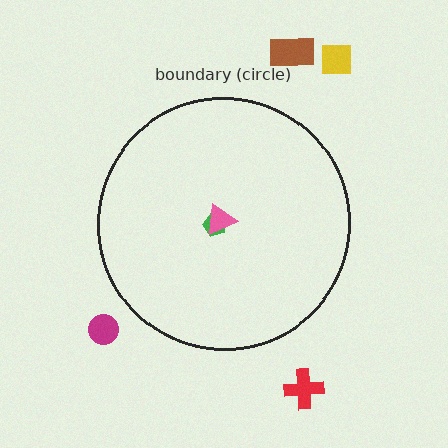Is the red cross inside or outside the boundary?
Outside.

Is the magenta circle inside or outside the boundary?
Outside.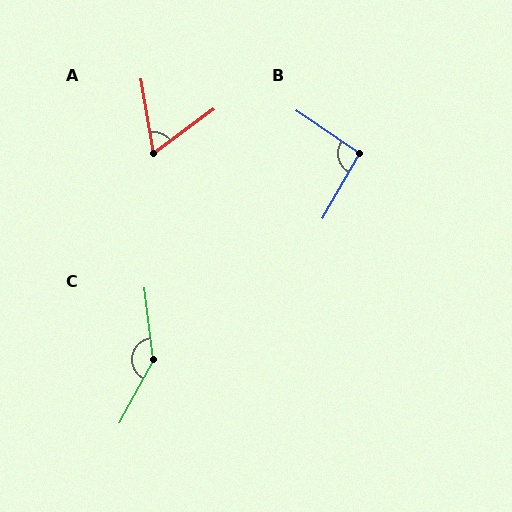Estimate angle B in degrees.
Approximately 94 degrees.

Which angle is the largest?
C, at approximately 144 degrees.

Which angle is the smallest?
A, at approximately 63 degrees.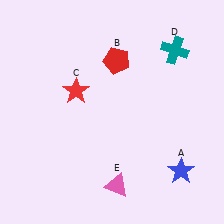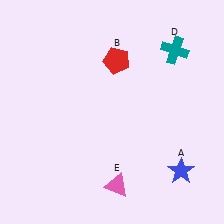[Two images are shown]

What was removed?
The red star (C) was removed in Image 2.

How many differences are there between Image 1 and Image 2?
There is 1 difference between the two images.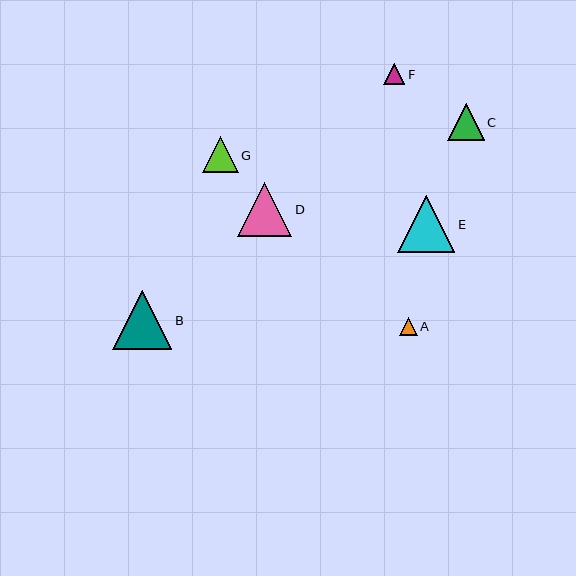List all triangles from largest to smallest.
From largest to smallest: B, E, D, C, G, F, A.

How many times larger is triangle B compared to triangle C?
Triangle B is approximately 1.6 times the size of triangle C.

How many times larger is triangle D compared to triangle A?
Triangle D is approximately 3.1 times the size of triangle A.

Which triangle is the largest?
Triangle B is the largest with a size of approximately 59 pixels.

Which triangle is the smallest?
Triangle A is the smallest with a size of approximately 17 pixels.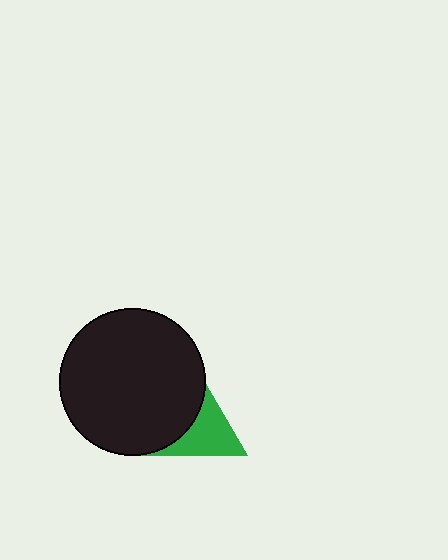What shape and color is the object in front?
The object in front is a black circle.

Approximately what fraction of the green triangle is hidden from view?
Roughly 51% of the green triangle is hidden behind the black circle.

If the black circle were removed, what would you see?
You would see the complete green triangle.